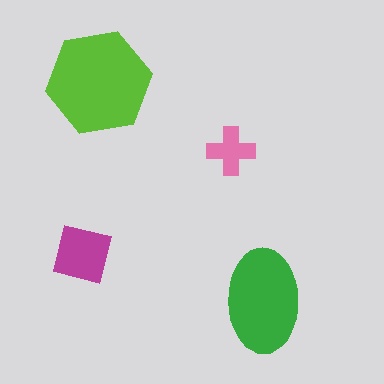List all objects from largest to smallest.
The lime hexagon, the green ellipse, the magenta square, the pink cross.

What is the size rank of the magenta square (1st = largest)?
3rd.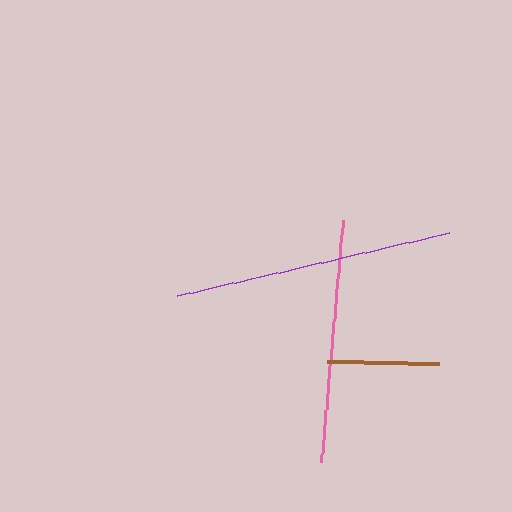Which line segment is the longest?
The purple line is the longest at approximately 278 pixels.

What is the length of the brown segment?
The brown segment is approximately 112 pixels long.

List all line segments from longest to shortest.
From longest to shortest: purple, pink, brown.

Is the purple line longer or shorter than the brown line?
The purple line is longer than the brown line.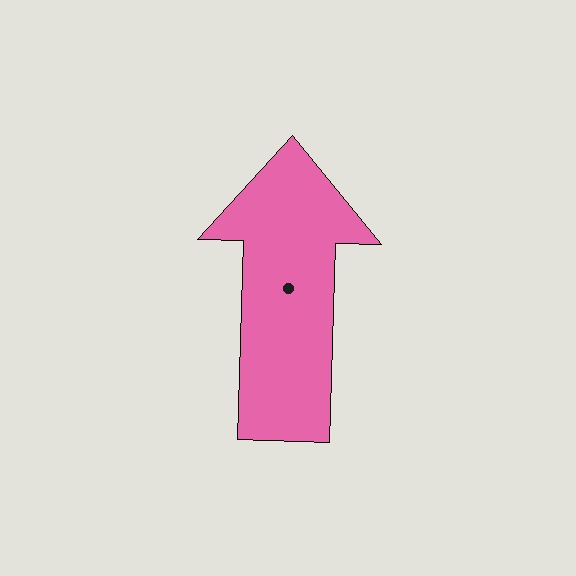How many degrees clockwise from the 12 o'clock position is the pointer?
Approximately 2 degrees.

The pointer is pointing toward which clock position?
Roughly 12 o'clock.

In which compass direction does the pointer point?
North.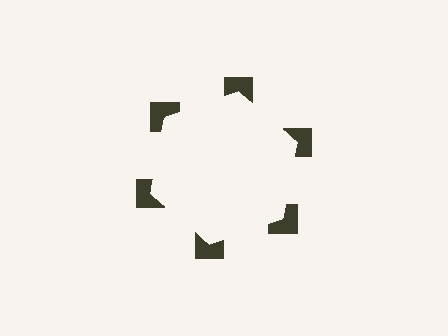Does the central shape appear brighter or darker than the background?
It typically appears slightly brighter than the background, even though no actual brightness change is drawn.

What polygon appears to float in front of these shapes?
An illusory hexagon — its edges are inferred from the aligned wedge cuts in the notched squares, not physically drawn.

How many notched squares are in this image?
There are 6 — one at each vertex of the illusory hexagon.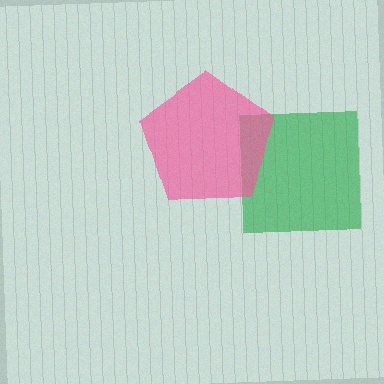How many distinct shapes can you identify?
There are 2 distinct shapes: a green square, a pink pentagon.